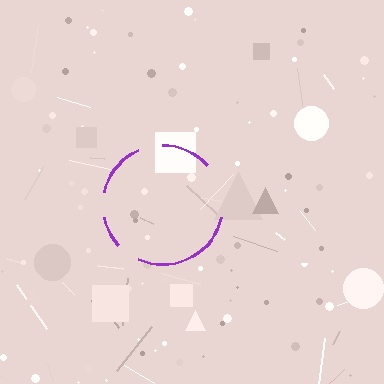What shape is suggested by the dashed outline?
The dashed outline suggests a circle.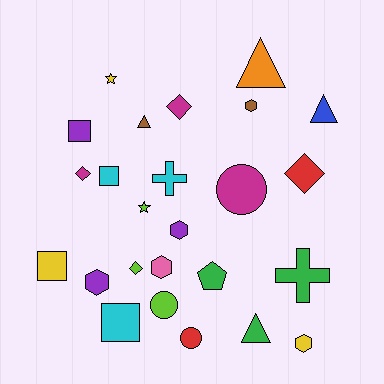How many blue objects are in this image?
There is 1 blue object.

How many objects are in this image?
There are 25 objects.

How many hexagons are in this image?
There are 5 hexagons.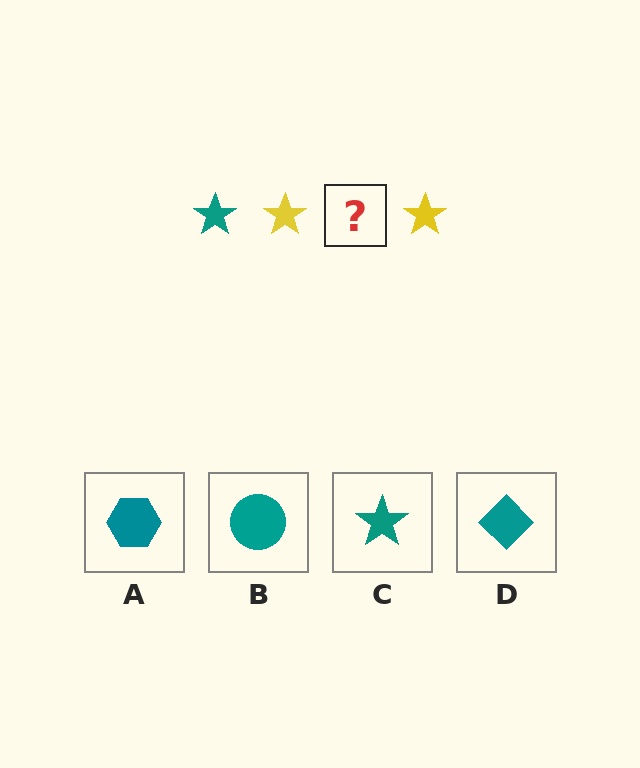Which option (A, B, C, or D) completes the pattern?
C.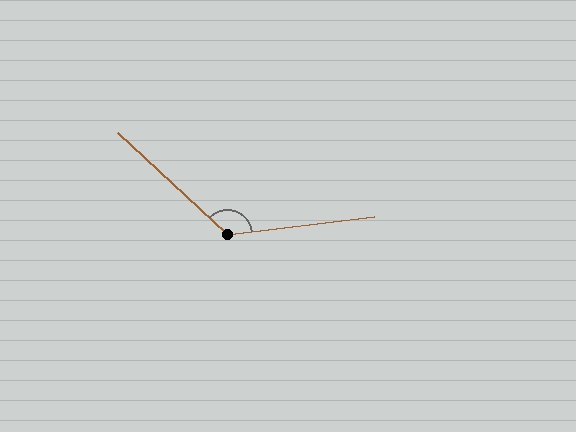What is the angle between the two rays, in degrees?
Approximately 130 degrees.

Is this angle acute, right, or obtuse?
It is obtuse.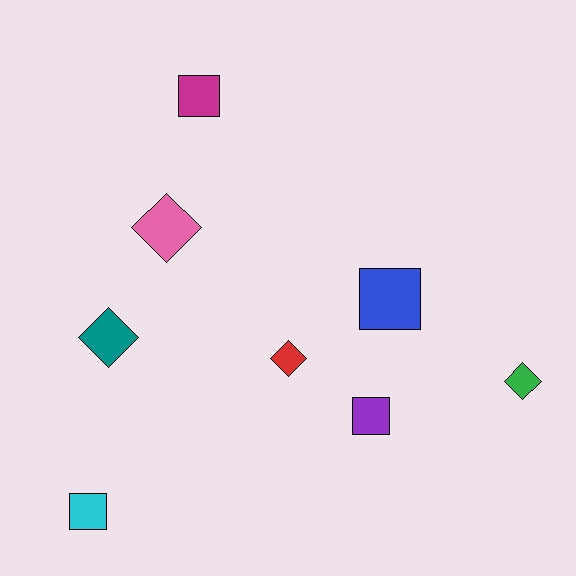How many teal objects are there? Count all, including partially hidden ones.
There is 1 teal object.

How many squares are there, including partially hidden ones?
There are 4 squares.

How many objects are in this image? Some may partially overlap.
There are 8 objects.